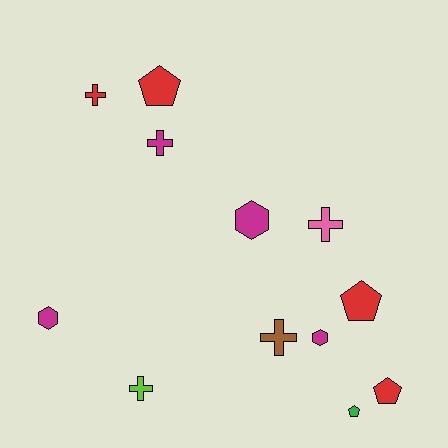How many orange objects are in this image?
There are no orange objects.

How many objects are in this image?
There are 12 objects.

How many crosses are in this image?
There are 5 crosses.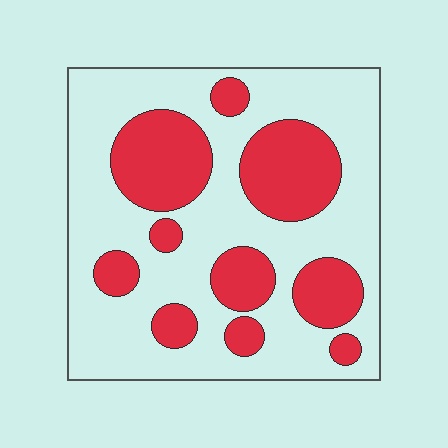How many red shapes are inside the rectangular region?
10.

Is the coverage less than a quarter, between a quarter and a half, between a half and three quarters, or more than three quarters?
Between a quarter and a half.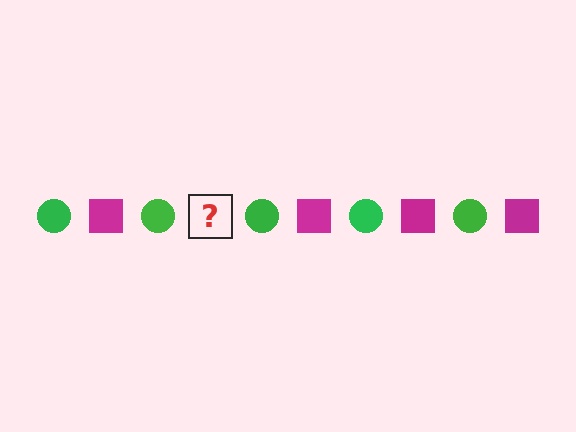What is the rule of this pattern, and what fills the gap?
The rule is that the pattern alternates between green circle and magenta square. The gap should be filled with a magenta square.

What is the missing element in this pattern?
The missing element is a magenta square.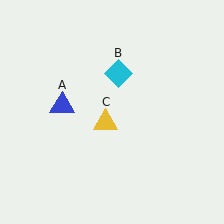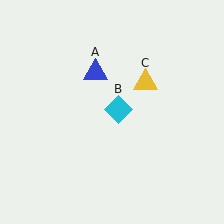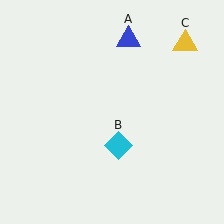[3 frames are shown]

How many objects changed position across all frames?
3 objects changed position: blue triangle (object A), cyan diamond (object B), yellow triangle (object C).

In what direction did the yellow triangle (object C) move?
The yellow triangle (object C) moved up and to the right.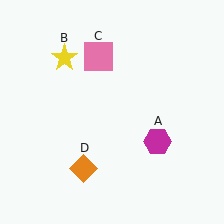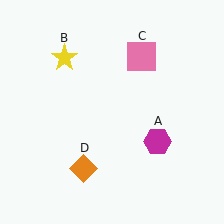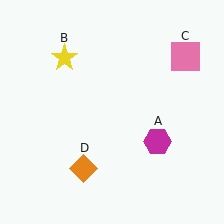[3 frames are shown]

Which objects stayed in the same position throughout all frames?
Magenta hexagon (object A) and yellow star (object B) and orange diamond (object D) remained stationary.